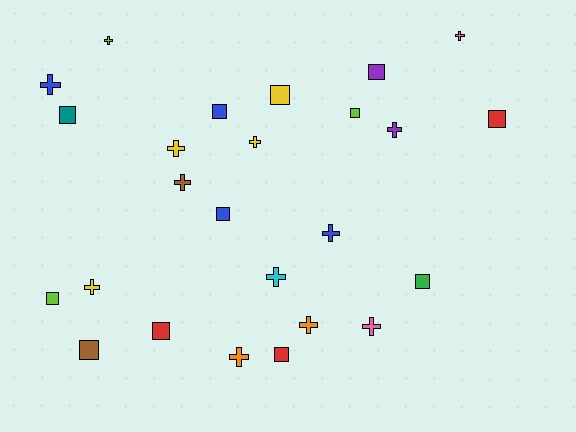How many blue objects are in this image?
There are 4 blue objects.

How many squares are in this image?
There are 12 squares.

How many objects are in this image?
There are 25 objects.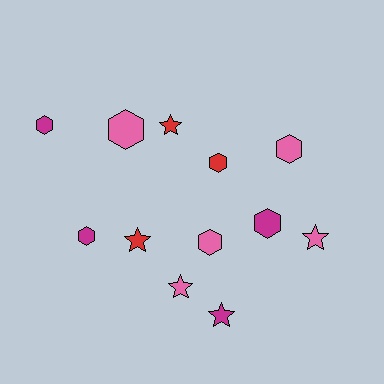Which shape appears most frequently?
Hexagon, with 7 objects.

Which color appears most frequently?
Pink, with 5 objects.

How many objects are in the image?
There are 12 objects.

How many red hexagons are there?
There is 1 red hexagon.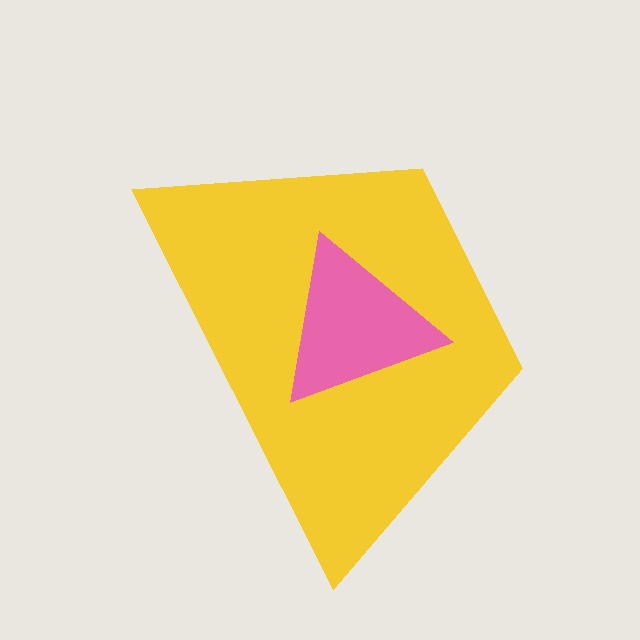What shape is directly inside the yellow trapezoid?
The pink triangle.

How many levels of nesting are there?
2.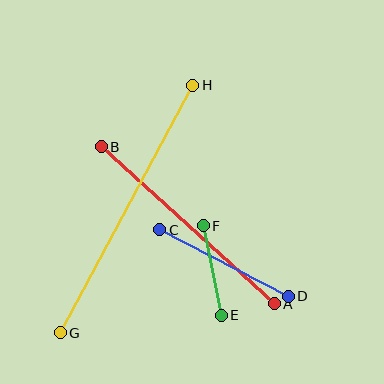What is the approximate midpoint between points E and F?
The midpoint is at approximately (212, 271) pixels.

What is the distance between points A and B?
The distance is approximately 234 pixels.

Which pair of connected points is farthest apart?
Points G and H are farthest apart.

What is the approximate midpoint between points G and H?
The midpoint is at approximately (127, 209) pixels.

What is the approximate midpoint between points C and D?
The midpoint is at approximately (224, 263) pixels.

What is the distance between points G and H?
The distance is approximately 281 pixels.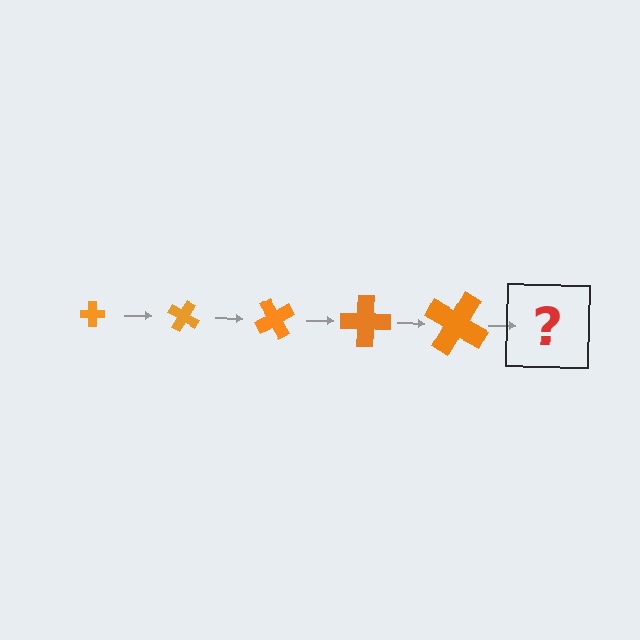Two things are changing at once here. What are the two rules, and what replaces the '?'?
The two rules are that the cross grows larger each step and it rotates 30 degrees each step. The '?' should be a cross, larger than the previous one and rotated 150 degrees from the start.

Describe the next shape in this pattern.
It should be a cross, larger than the previous one and rotated 150 degrees from the start.